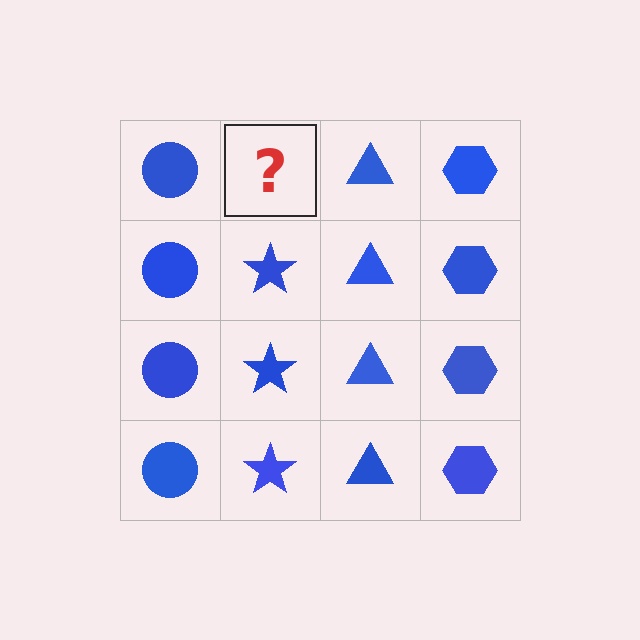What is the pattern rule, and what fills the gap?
The rule is that each column has a consistent shape. The gap should be filled with a blue star.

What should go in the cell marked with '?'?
The missing cell should contain a blue star.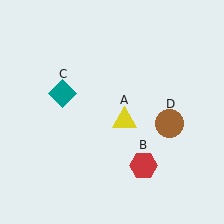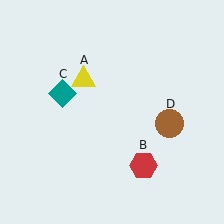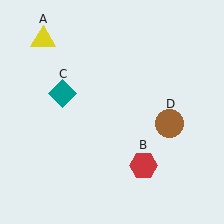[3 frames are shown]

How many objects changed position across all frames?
1 object changed position: yellow triangle (object A).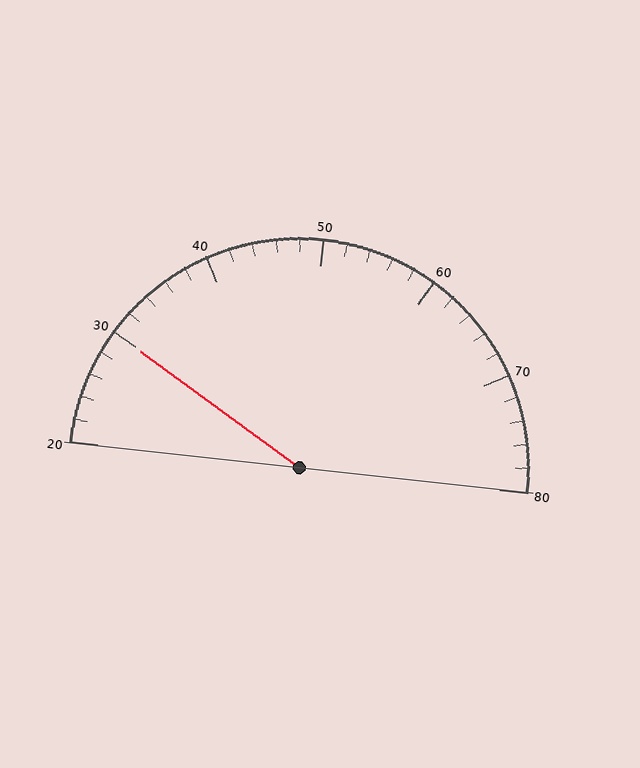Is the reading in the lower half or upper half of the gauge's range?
The reading is in the lower half of the range (20 to 80).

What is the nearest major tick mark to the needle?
The nearest major tick mark is 30.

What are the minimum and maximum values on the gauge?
The gauge ranges from 20 to 80.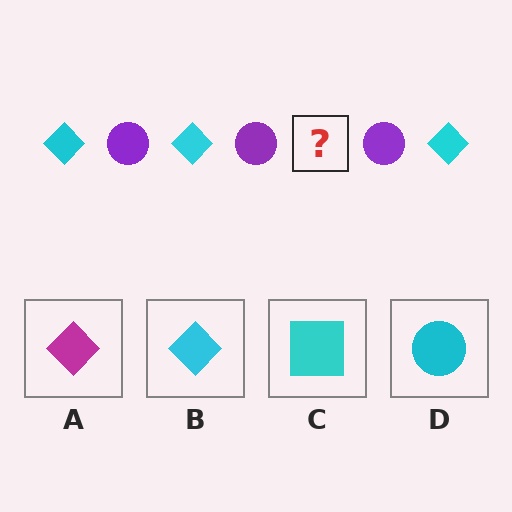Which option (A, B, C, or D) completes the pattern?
B.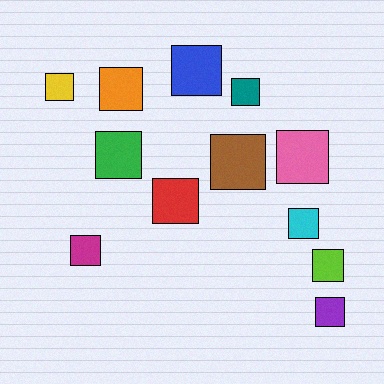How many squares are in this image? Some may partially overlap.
There are 12 squares.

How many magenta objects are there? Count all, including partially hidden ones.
There is 1 magenta object.